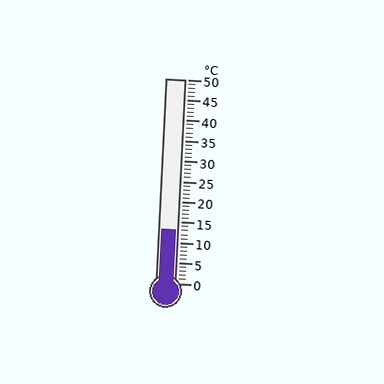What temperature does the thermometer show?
The thermometer shows approximately 13°C.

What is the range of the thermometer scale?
The thermometer scale ranges from 0°C to 50°C.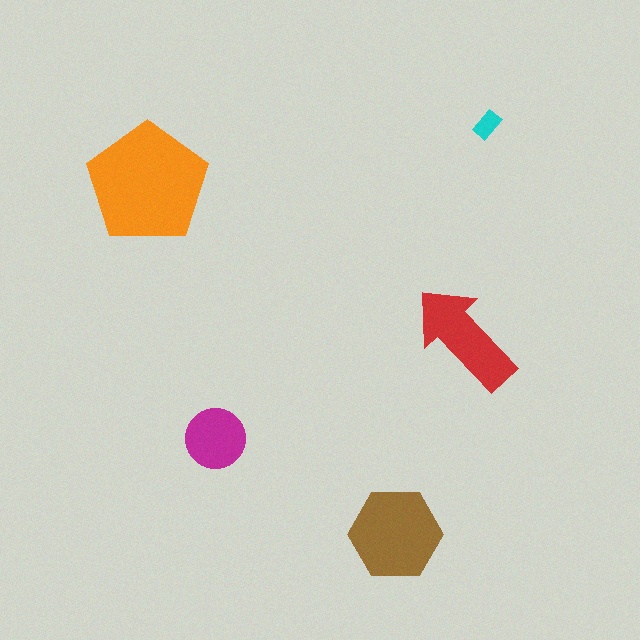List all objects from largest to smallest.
The orange pentagon, the brown hexagon, the red arrow, the magenta circle, the cyan rectangle.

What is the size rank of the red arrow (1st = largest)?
3rd.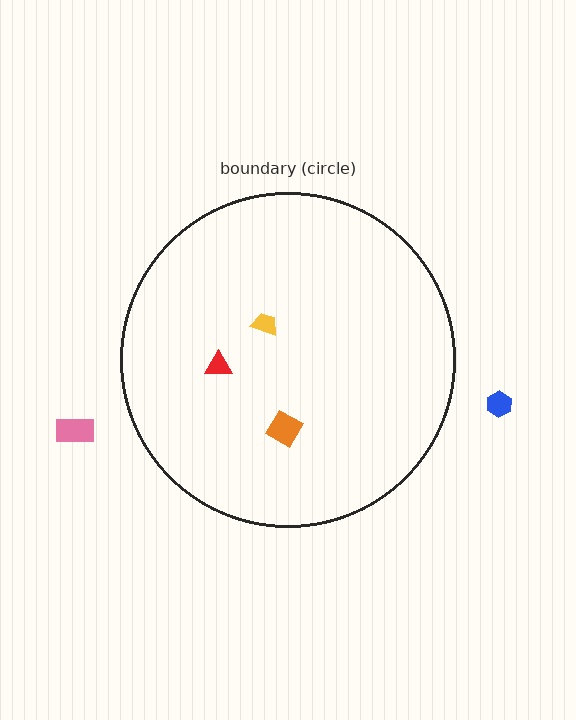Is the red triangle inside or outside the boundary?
Inside.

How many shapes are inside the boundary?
3 inside, 2 outside.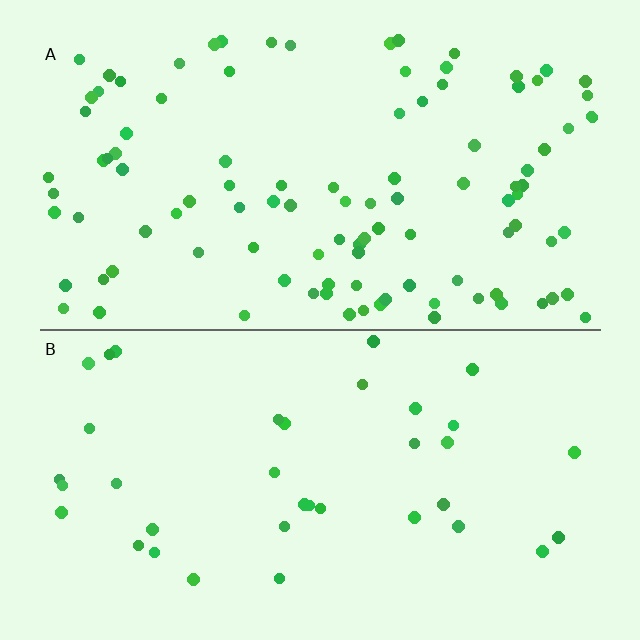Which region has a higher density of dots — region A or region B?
A (the top).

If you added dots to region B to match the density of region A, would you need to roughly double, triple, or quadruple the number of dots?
Approximately triple.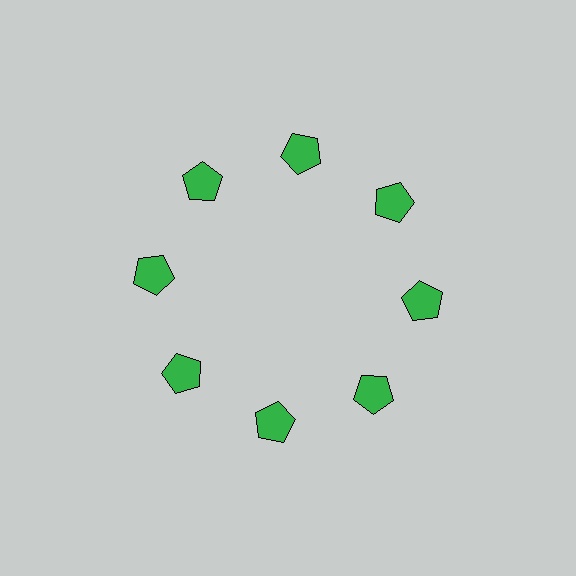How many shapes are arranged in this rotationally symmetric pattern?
There are 8 shapes, arranged in 8 groups of 1.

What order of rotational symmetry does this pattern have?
This pattern has 8-fold rotational symmetry.